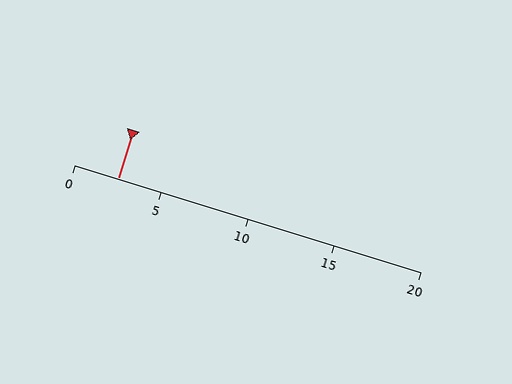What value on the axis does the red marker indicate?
The marker indicates approximately 2.5.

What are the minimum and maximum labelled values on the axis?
The axis runs from 0 to 20.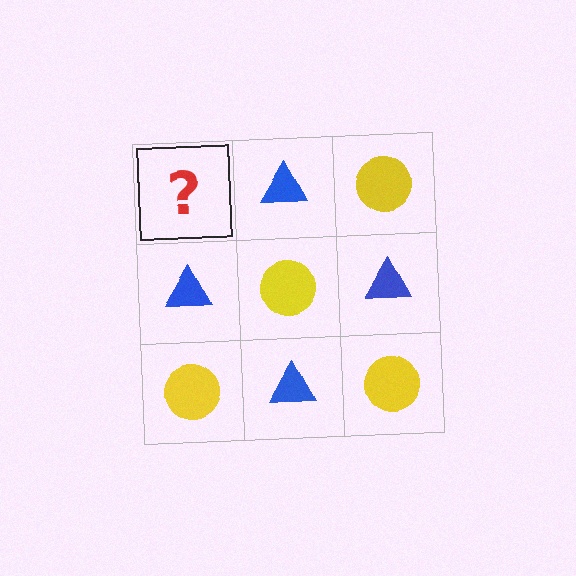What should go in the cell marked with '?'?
The missing cell should contain a yellow circle.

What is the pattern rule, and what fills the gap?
The rule is that it alternates yellow circle and blue triangle in a checkerboard pattern. The gap should be filled with a yellow circle.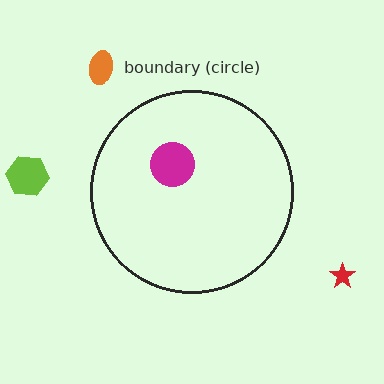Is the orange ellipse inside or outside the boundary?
Outside.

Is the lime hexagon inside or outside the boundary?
Outside.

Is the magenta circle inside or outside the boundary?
Inside.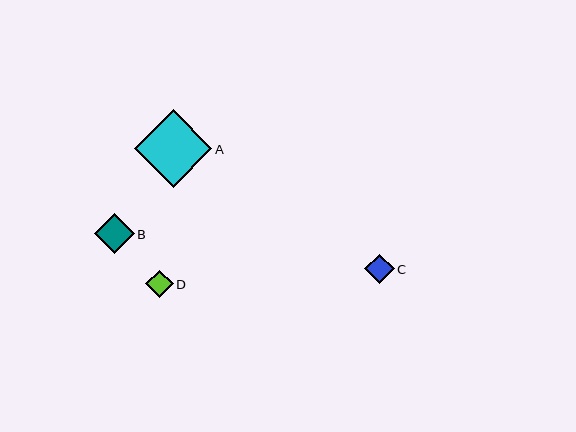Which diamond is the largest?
Diamond A is the largest with a size of approximately 77 pixels.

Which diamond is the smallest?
Diamond D is the smallest with a size of approximately 27 pixels.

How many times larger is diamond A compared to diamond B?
Diamond A is approximately 1.9 times the size of diamond B.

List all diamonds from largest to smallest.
From largest to smallest: A, B, C, D.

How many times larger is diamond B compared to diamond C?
Diamond B is approximately 1.4 times the size of diamond C.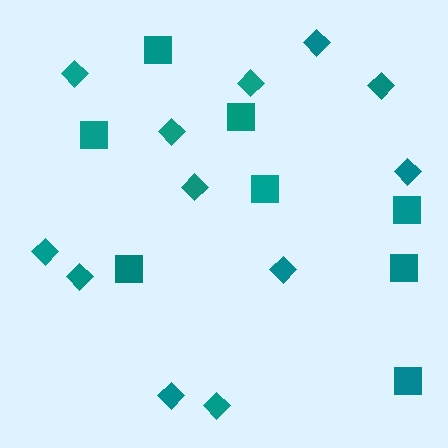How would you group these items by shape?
There are 2 groups: one group of squares (8) and one group of diamonds (12).